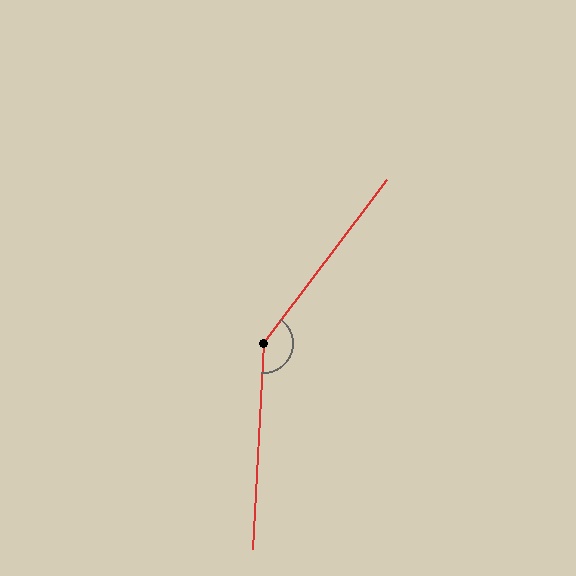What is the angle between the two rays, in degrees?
Approximately 146 degrees.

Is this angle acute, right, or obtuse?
It is obtuse.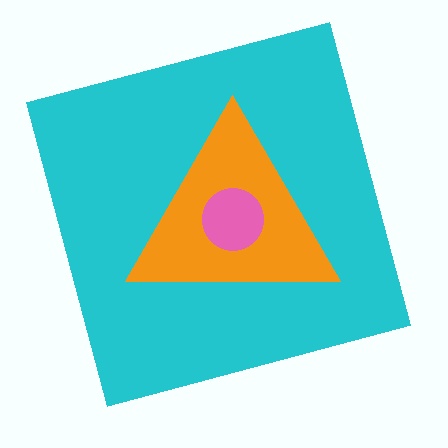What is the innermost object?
The pink circle.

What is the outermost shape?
The cyan square.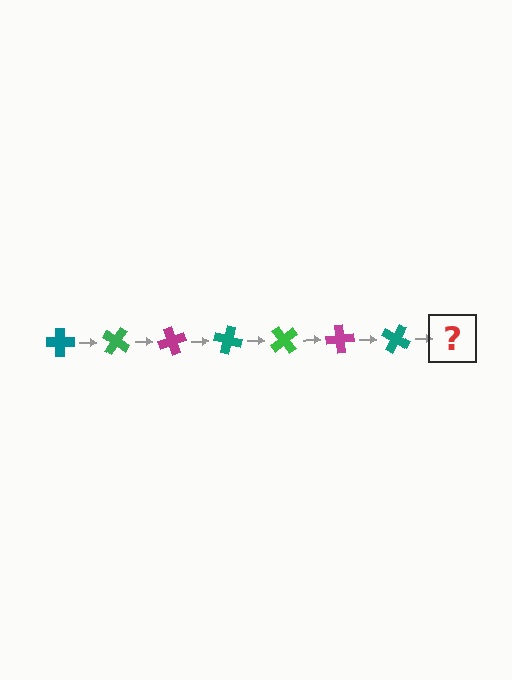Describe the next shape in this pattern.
It should be a green cross, rotated 245 degrees from the start.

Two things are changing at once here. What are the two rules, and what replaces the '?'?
The two rules are that it rotates 35 degrees each step and the color cycles through teal, green, and magenta. The '?' should be a green cross, rotated 245 degrees from the start.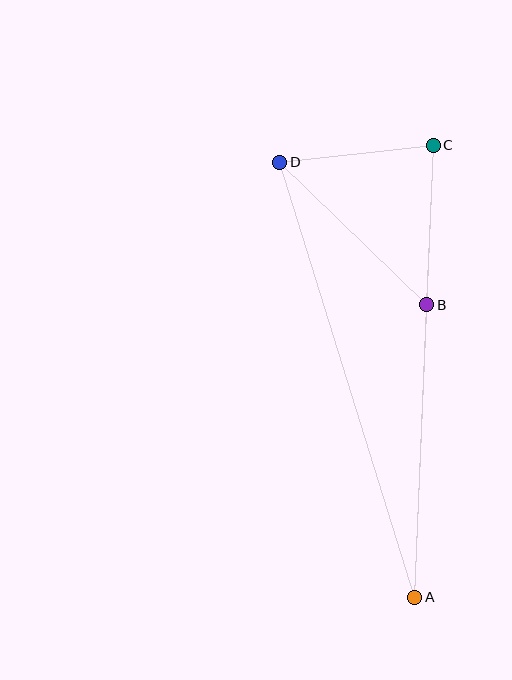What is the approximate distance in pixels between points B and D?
The distance between B and D is approximately 205 pixels.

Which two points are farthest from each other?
Points A and D are farthest from each other.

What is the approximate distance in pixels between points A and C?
The distance between A and C is approximately 452 pixels.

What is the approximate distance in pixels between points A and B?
The distance between A and B is approximately 293 pixels.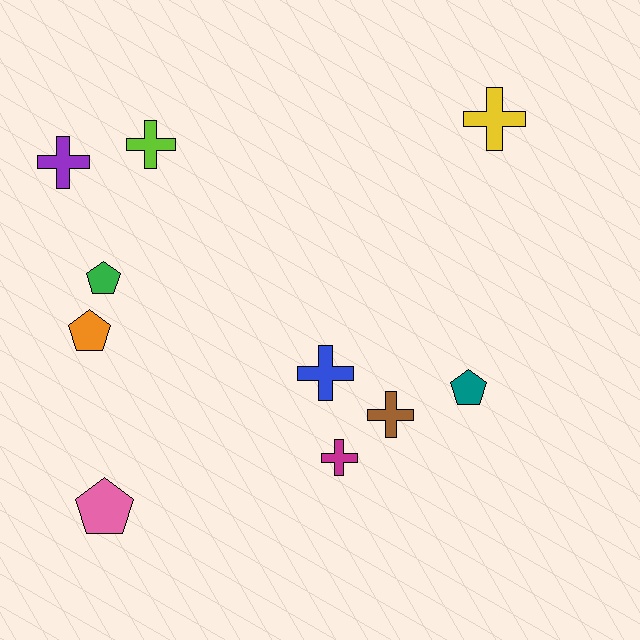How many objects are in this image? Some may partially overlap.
There are 10 objects.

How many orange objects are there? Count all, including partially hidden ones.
There is 1 orange object.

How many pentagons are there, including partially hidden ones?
There are 4 pentagons.